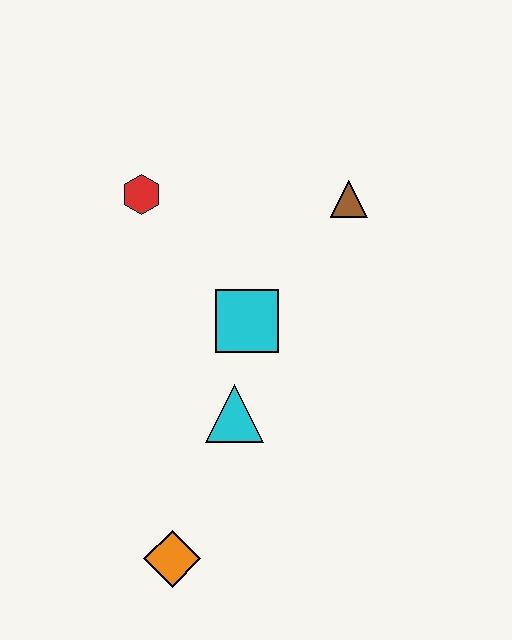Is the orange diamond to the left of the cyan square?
Yes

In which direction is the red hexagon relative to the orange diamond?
The red hexagon is above the orange diamond.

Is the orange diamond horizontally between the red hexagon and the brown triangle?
Yes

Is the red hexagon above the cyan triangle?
Yes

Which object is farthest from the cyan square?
The orange diamond is farthest from the cyan square.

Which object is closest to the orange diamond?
The cyan triangle is closest to the orange diamond.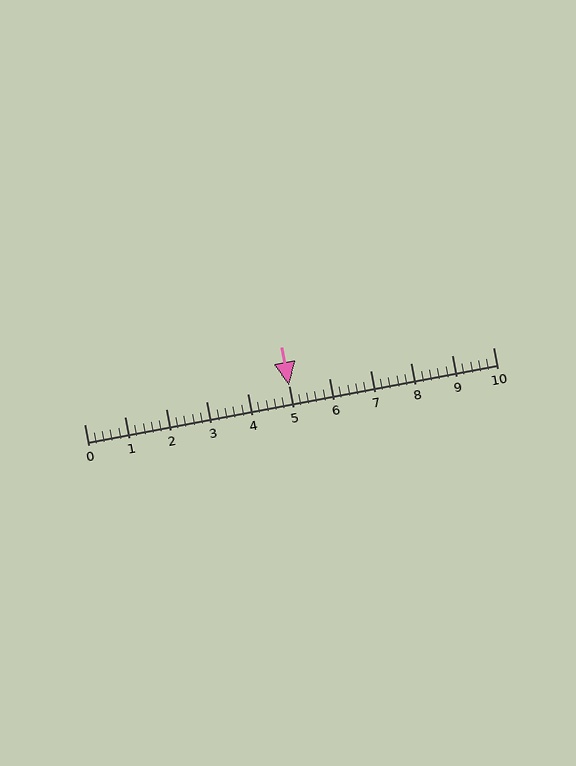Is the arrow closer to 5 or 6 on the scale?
The arrow is closer to 5.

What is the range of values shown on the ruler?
The ruler shows values from 0 to 10.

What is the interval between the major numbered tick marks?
The major tick marks are spaced 1 units apart.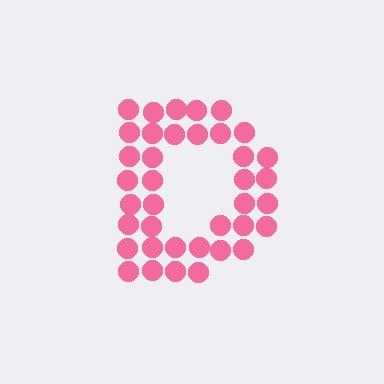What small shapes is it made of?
It is made of small circles.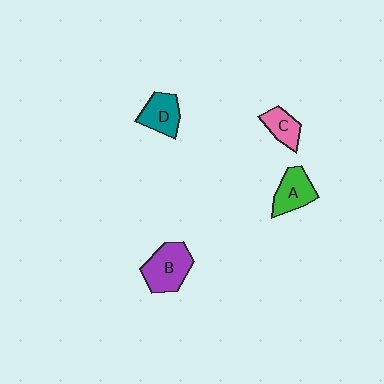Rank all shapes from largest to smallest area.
From largest to smallest: B (purple), A (green), D (teal), C (pink).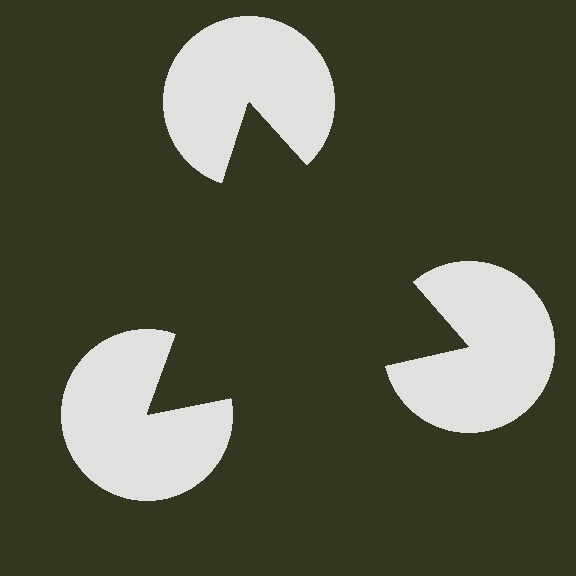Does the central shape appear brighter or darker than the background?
It typically appears slightly darker than the background, even though no actual brightness change is drawn.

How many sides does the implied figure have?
3 sides.